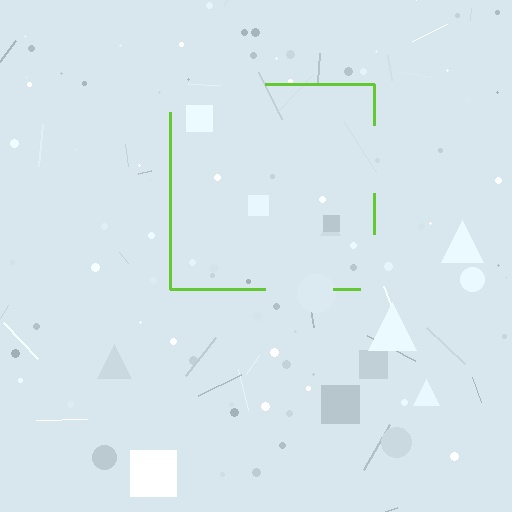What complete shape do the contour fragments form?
The contour fragments form a square.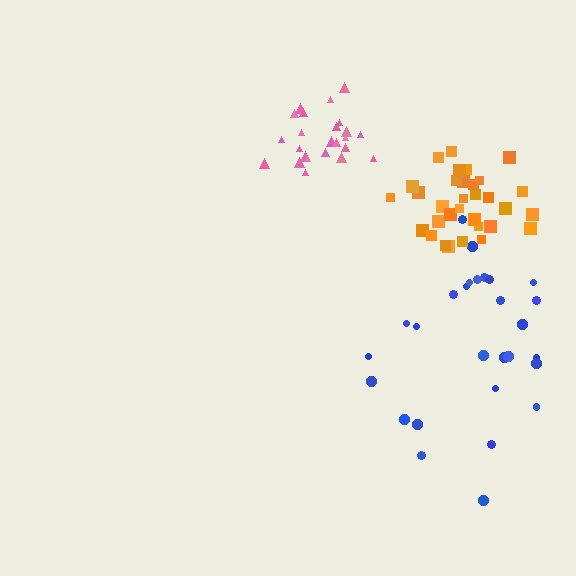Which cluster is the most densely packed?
Pink.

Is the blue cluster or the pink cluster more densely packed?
Pink.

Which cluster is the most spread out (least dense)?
Blue.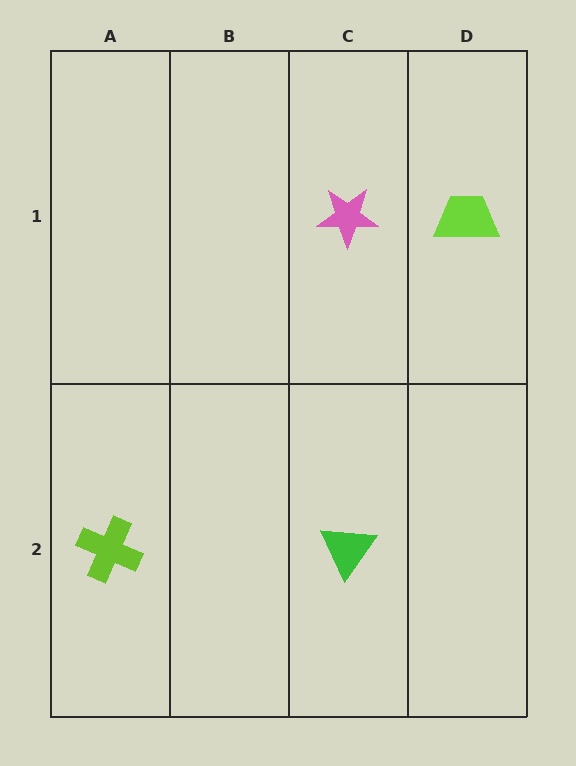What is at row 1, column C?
A pink star.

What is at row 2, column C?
A green triangle.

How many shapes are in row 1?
2 shapes.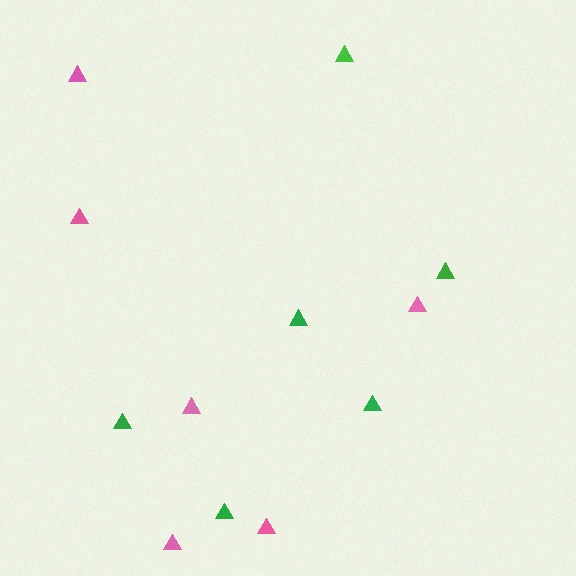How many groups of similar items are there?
There are 2 groups: one group of pink triangles (6) and one group of green triangles (6).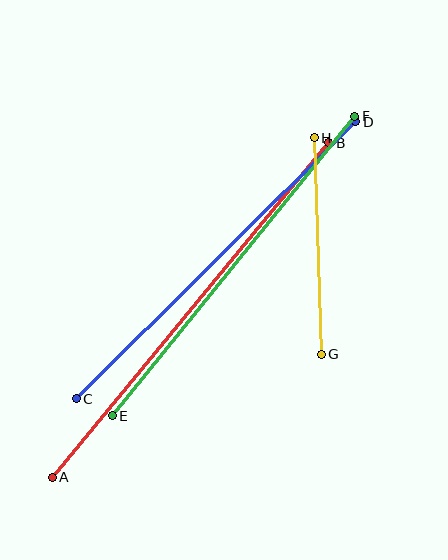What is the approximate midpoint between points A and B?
The midpoint is at approximately (190, 310) pixels.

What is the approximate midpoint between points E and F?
The midpoint is at approximately (234, 266) pixels.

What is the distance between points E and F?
The distance is approximately 385 pixels.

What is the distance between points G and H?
The distance is approximately 217 pixels.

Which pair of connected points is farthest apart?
Points A and B are farthest apart.